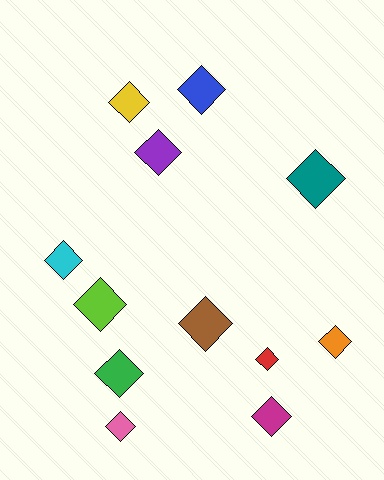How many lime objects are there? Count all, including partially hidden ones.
There is 1 lime object.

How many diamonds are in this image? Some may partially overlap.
There are 12 diamonds.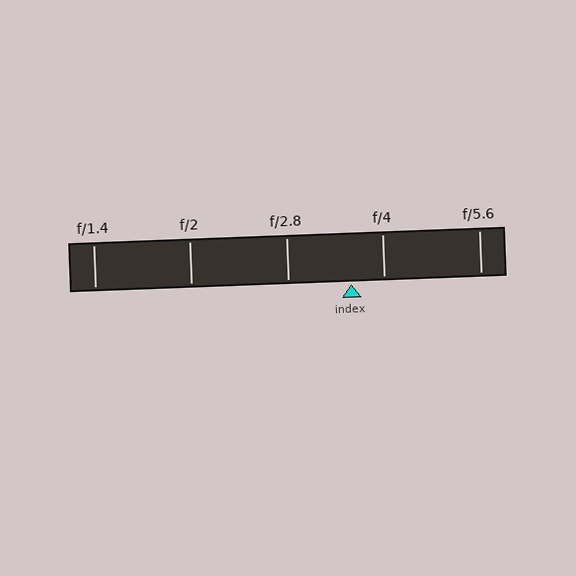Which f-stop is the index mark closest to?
The index mark is closest to f/4.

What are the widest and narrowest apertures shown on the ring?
The widest aperture shown is f/1.4 and the narrowest is f/5.6.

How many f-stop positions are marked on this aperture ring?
There are 5 f-stop positions marked.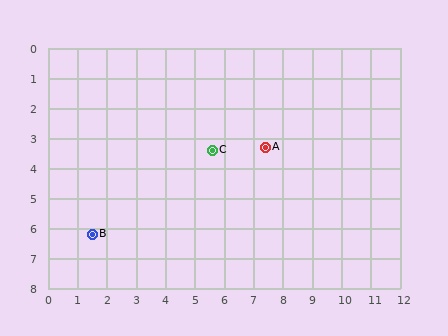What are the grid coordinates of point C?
Point C is at approximately (5.6, 3.4).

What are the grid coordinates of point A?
Point A is at approximately (7.4, 3.3).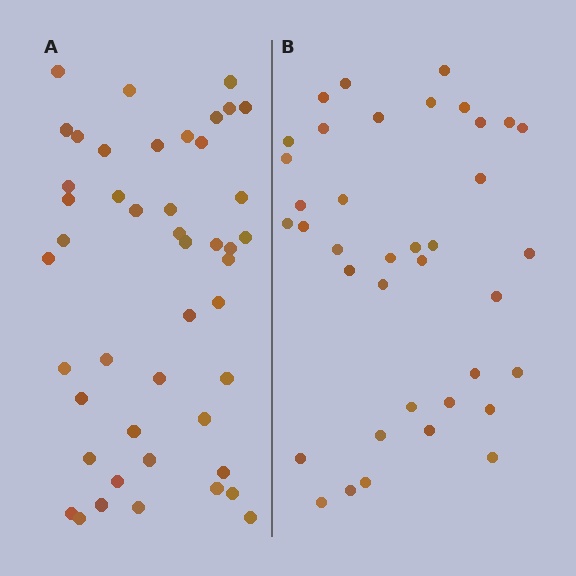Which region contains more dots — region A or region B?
Region A (the left region) has more dots.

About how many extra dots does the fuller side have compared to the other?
Region A has roughly 8 or so more dots than region B.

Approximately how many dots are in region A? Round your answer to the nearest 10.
About 50 dots. (The exact count is 46, which rounds to 50.)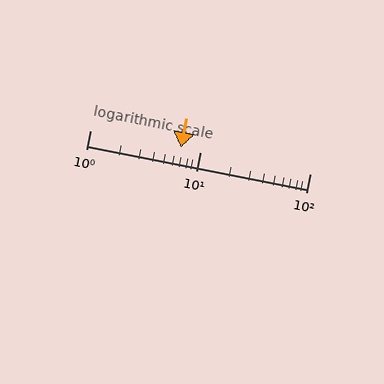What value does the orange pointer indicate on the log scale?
The pointer indicates approximately 6.7.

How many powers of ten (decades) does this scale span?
The scale spans 2 decades, from 1 to 100.